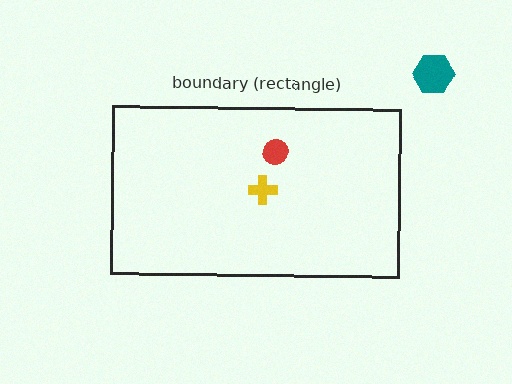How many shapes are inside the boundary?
2 inside, 1 outside.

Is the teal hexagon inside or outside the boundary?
Outside.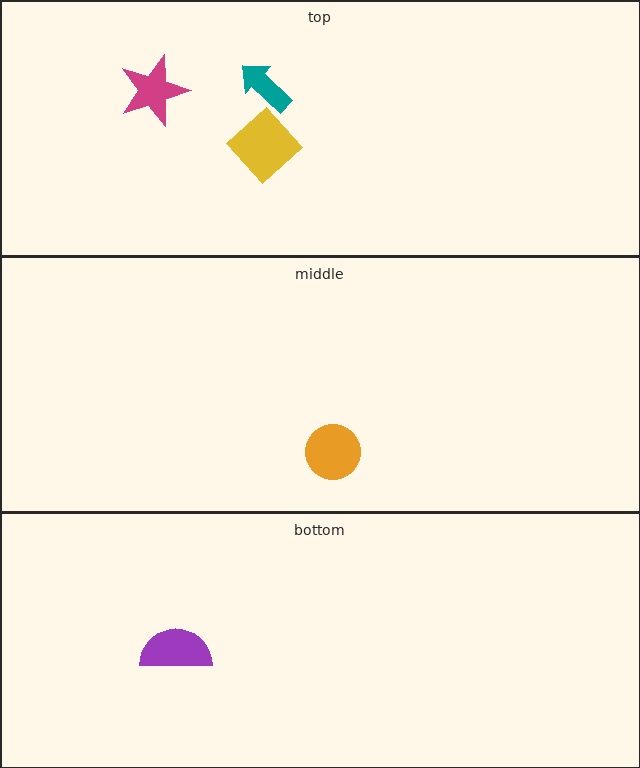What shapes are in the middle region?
The orange circle.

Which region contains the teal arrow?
The top region.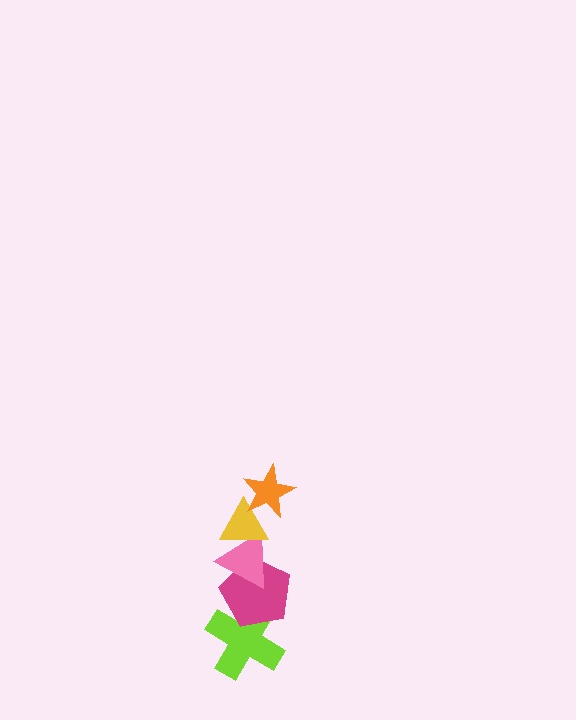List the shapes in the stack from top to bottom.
From top to bottom: the orange star, the yellow triangle, the pink triangle, the magenta pentagon, the lime cross.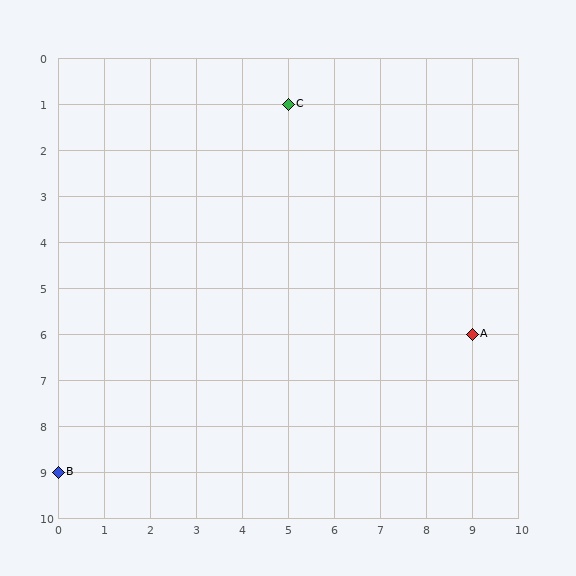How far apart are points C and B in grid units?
Points C and B are 5 columns and 8 rows apart (about 9.4 grid units diagonally).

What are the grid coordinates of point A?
Point A is at grid coordinates (9, 6).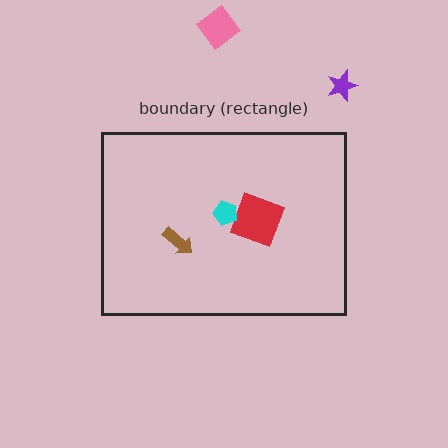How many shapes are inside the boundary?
3 inside, 2 outside.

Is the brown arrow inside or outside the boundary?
Inside.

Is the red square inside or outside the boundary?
Inside.